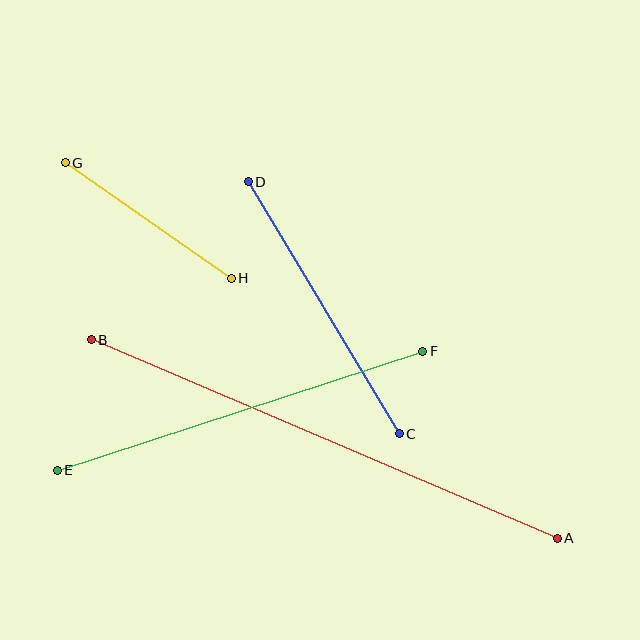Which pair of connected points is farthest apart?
Points A and B are farthest apart.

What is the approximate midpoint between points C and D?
The midpoint is at approximately (324, 308) pixels.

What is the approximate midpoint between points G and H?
The midpoint is at approximately (148, 220) pixels.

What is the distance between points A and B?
The distance is approximately 507 pixels.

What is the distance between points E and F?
The distance is approximately 384 pixels.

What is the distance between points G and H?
The distance is approximately 202 pixels.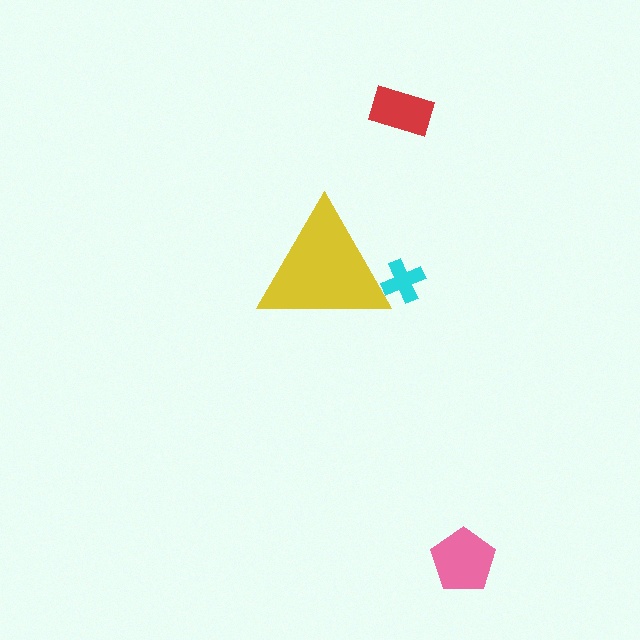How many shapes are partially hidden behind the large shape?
1 shape is partially hidden.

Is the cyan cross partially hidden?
Yes, the cyan cross is partially hidden behind the yellow triangle.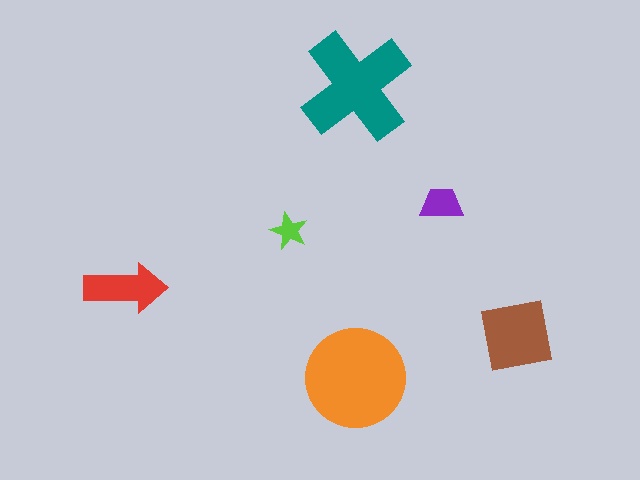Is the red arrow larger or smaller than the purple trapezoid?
Larger.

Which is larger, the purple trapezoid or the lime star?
The purple trapezoid.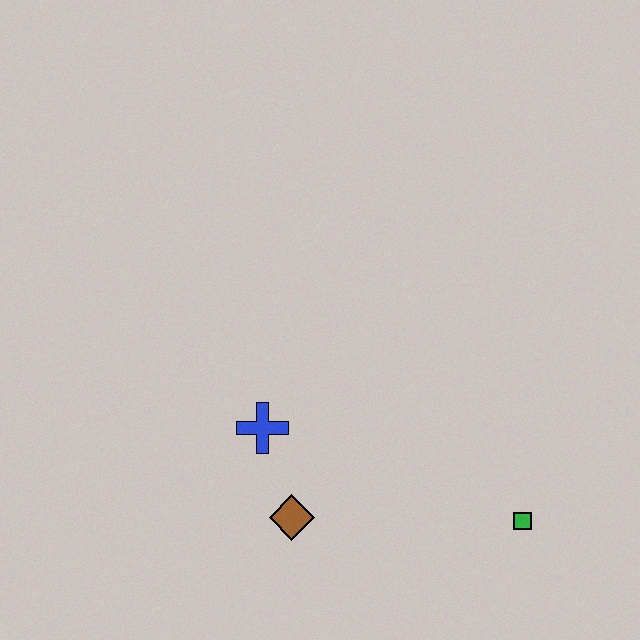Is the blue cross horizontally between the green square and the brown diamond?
No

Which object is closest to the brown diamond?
The blue cross is closest to the brown diamond.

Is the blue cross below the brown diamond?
No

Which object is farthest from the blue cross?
The green square is farthest from the blue cross.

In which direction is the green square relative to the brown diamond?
The green square is to the right of the brown diamond.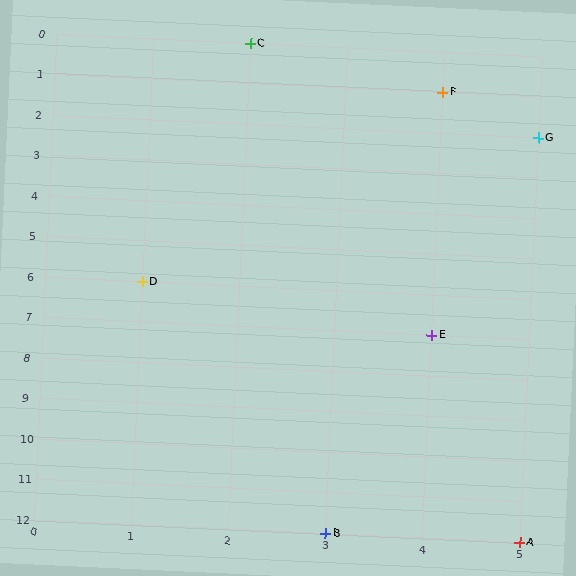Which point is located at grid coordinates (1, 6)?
Point D is at (1, 6).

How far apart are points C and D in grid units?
Points C and D are 1 column and 6 rows apart (about 6.1 grid units diagonally).